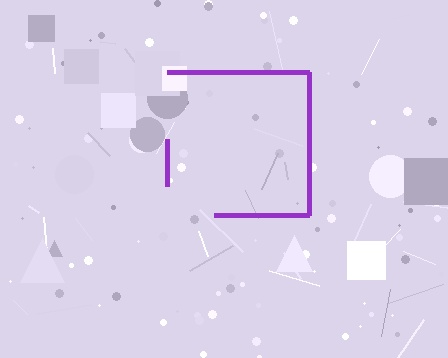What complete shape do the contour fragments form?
The contour fragments form a square.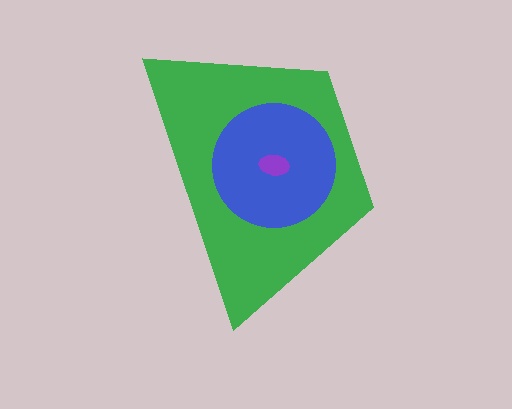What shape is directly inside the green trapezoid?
The blue circle.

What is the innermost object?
The purple ellipse.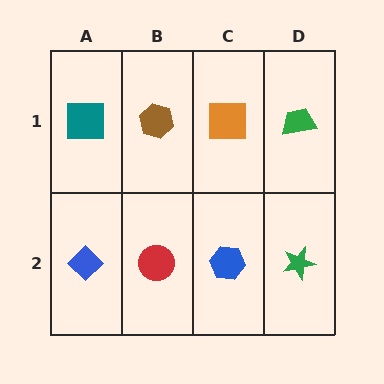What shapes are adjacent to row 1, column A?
A blue diamond (row 2, column A), a brown hexagon (row 1, column B).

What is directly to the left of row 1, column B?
A teal square.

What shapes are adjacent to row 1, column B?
A red circle (row 2, column B), a teal square (row 1, column A), an orange square (row 1, column C).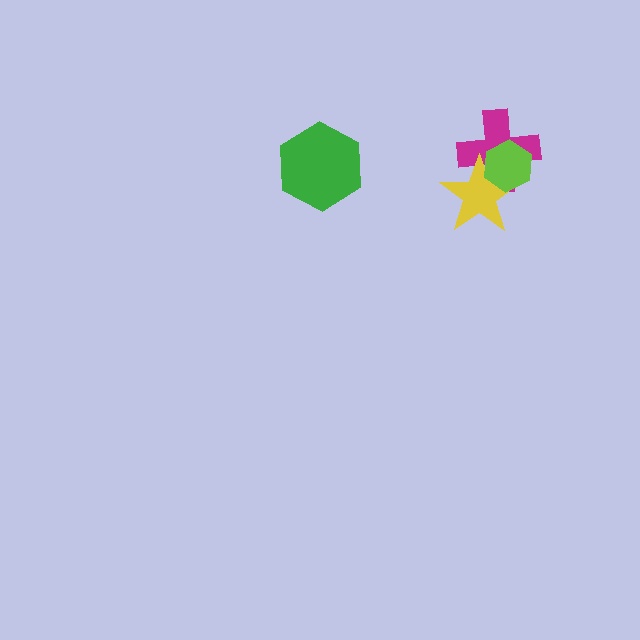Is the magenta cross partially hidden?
Yes, it is partially covered by another shape.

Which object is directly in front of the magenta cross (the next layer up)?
The yellow star is directly in front of the magenta cross.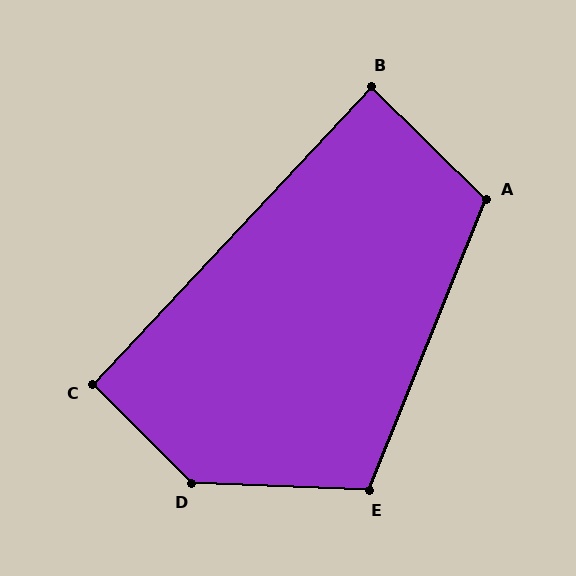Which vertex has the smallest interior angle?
B, at approximately 89 degrees.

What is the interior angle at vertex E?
Approximately 110 degrees (obtuse).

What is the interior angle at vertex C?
Approximately 92 degrees (approximately right).